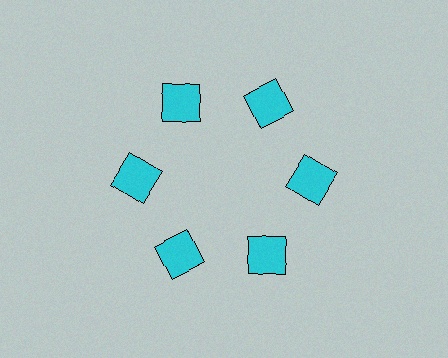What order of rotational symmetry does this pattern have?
This pattern has 6-fold rotational symmetry.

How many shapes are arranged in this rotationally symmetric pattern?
There are 6 shapes, arranged in 6 groups of 1.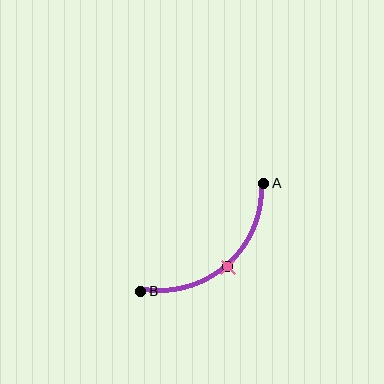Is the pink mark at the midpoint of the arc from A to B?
Yes. The pink mark lies on the arc at equal arc-length from both A and B — it is the arc midpoint.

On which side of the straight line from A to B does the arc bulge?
The arc bulges below and to the right of the straight line connecting A and B.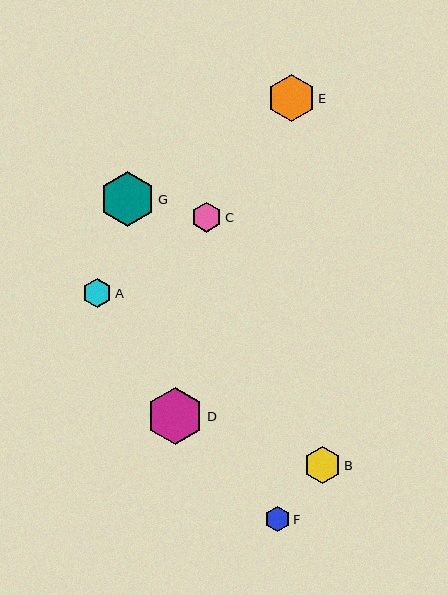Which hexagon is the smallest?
Hexagon F is the smallest with a size of approximately 25 pixels.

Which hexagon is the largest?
Hexagon D is the largest with a size of approximately 57 pixels.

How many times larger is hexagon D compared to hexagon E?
Hexagon D is approximately 1.2 times the size of hexagon E.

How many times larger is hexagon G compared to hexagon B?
Hexagon G is approximately 1.5 times the size of hexagon B.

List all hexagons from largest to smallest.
From largest to smallest: D, G, E, B, C, A, F.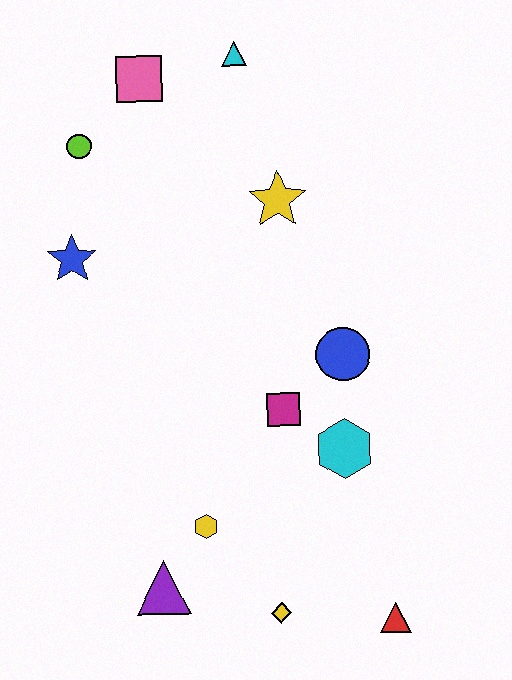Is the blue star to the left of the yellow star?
Yes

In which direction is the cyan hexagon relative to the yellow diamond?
The cyan hexagon is above the yellow diamond.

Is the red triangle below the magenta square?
Yes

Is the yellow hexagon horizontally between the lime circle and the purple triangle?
No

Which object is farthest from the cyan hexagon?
The pink square is farthest from the cyan hexagon.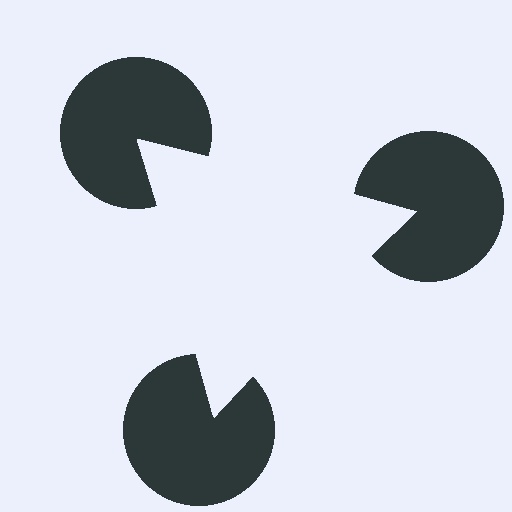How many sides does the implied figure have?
3 sides.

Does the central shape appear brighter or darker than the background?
It typically appears slightly brighter than the background, even though no actual brightness change is drawn.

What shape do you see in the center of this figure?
An illusory triangle — its edges are inferred from the aligned wedge cuts in the pac-man discs, not physically drawn.